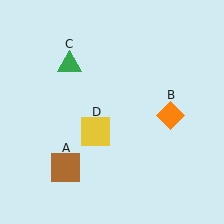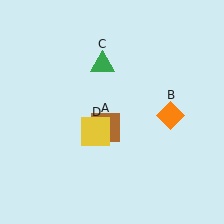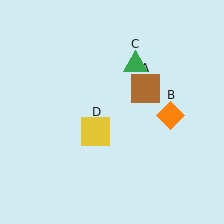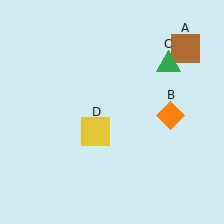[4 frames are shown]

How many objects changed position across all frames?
2 objects changed position: brown square (object A), green triangle (object C).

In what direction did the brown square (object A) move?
The brown square (object A) moved up and to the right.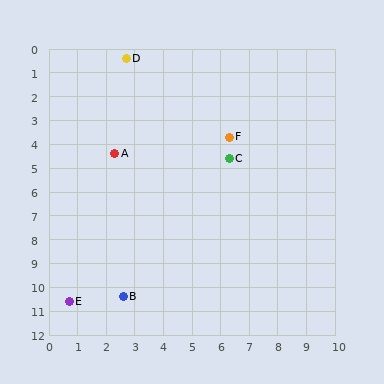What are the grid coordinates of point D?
Point D is at approximately (2.7, 0.4).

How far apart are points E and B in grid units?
Points E and B are about 1.9 grid units apart.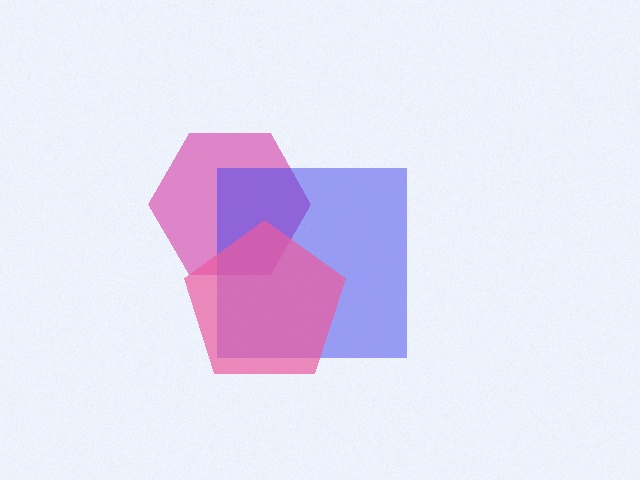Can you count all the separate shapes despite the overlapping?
Yes, there are 3 separate shapes.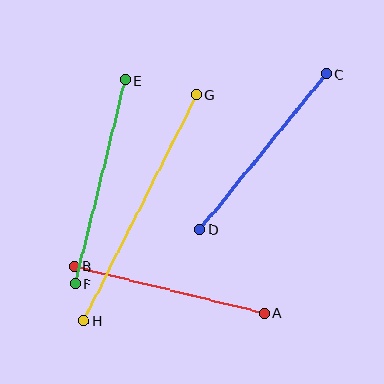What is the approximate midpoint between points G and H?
The midpoint is at approximately (140, 208) pixels.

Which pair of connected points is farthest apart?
Points G and H are farthest apart.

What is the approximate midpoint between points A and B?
The midpoint is at approximately (169, 290) pixels.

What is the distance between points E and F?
The distance is approximately 210 pixels.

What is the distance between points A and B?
The distance is approximately 195 pixels.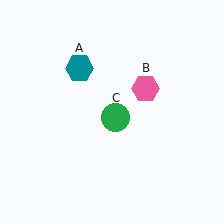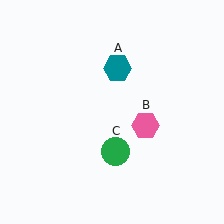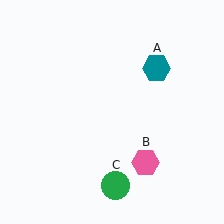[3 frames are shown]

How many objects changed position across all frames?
3 objects changed position: teal hexagon (object A), pink hexagon (object B), green circle (object C).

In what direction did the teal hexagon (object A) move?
The teal hexagon (object A) moved right.